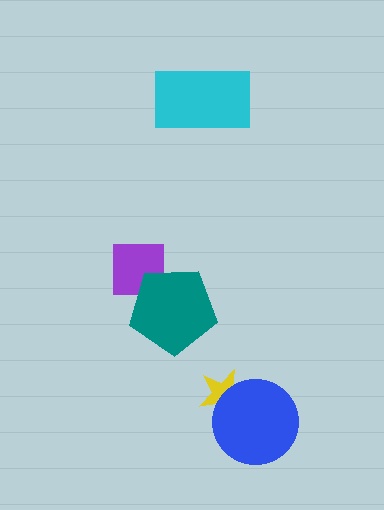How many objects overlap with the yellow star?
1 object overlaps with the yellow star.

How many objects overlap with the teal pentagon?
1 object overlaps with the teal pentagon.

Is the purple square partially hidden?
Yes, it is partially covered by another shape.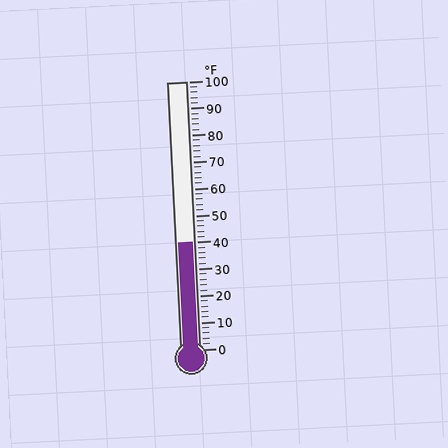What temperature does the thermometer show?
The thermometer shows approximately 40°F.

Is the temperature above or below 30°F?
The temperature is above 30°F.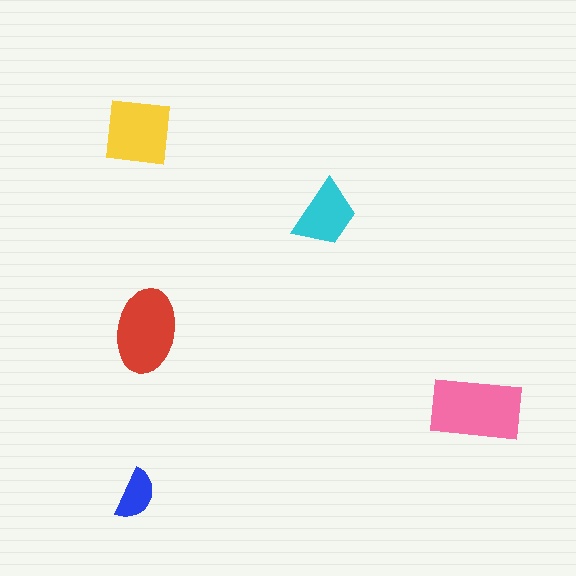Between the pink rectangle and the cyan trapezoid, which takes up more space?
The pink rectangle.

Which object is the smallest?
The blue semicircle.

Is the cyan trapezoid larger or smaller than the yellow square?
Smaller.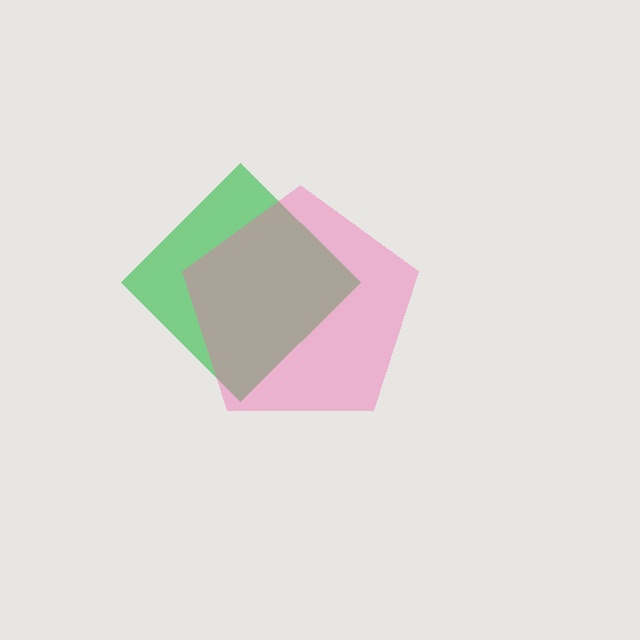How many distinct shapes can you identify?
There are 2 distinct shapes: a green diamond, a pink pentagon.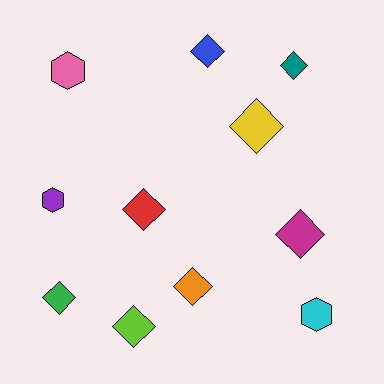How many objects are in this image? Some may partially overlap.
There are 11 objects.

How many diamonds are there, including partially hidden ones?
There are 8 diamonds.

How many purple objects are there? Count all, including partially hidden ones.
There is 1 purple object.